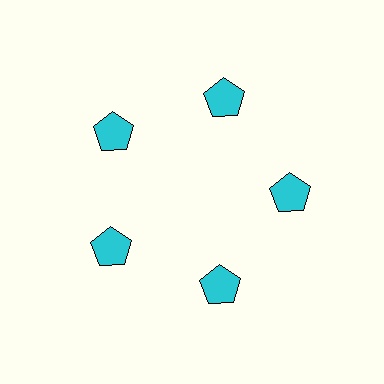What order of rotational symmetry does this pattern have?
This pattern has 5-fold rotational symmetry.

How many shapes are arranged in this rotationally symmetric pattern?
There are 5 shapes, arranged in 5 groups of 1.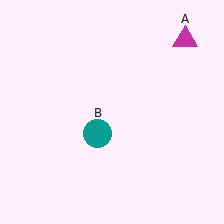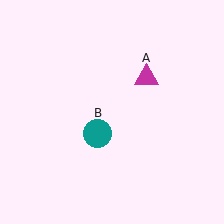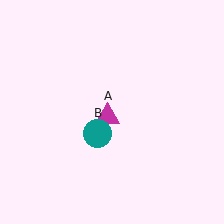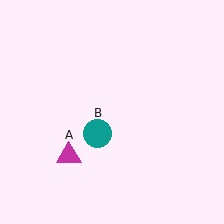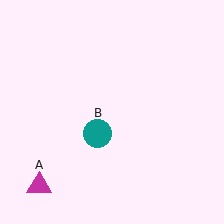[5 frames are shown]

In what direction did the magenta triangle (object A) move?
The magenta triangle (object A) moved down and to the left.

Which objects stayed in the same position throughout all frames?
Teal circle (object B) remained stationary.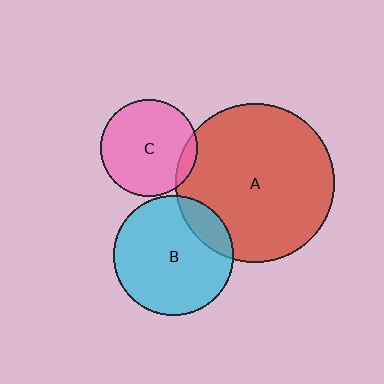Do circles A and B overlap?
Yes.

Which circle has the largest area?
Circle A (red).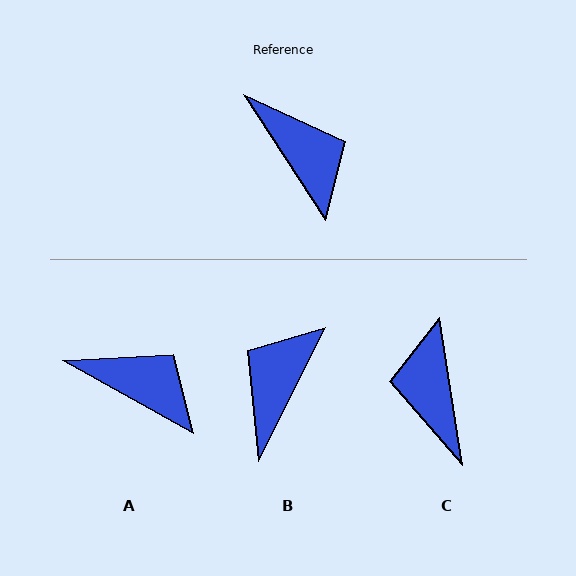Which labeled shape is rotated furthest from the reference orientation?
C, about 156 degrees away.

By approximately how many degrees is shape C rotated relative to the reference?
Approximately 156 degrees counter-clockwise.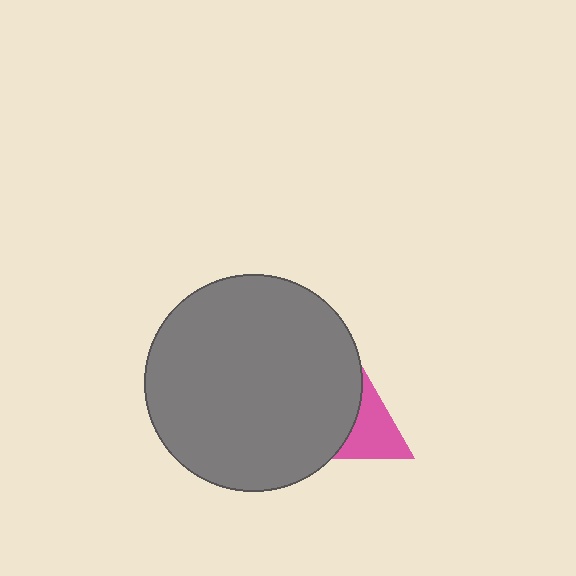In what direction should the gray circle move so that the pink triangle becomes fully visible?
The gray circle should move left. That is the shortest direction to clear the overlap and leave the pink triangle fully visible.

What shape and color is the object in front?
The object in front is a gray circle.